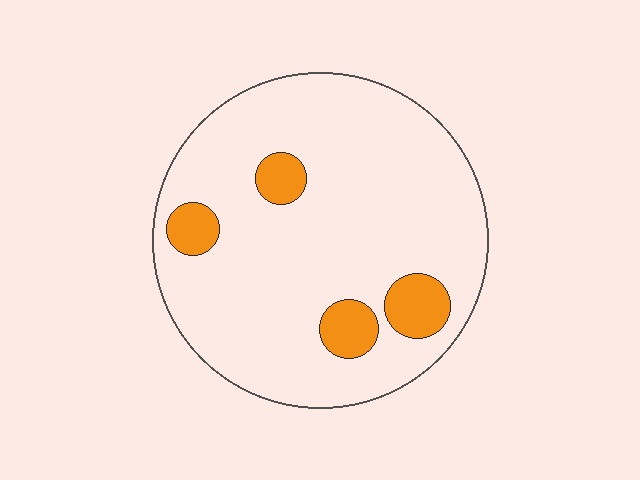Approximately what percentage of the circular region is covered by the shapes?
Approximately 10%.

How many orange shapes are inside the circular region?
4.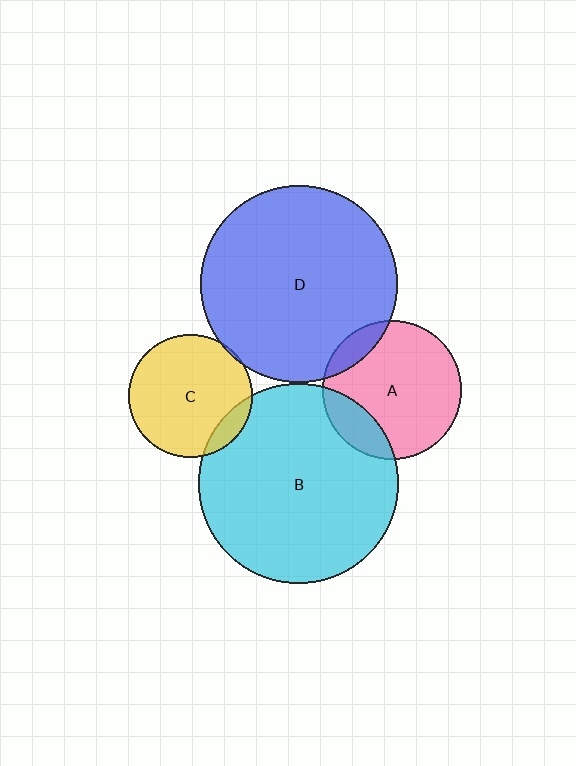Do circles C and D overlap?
Yes.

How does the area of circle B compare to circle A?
Approximately 2.1 times.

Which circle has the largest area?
Circle B (cyan).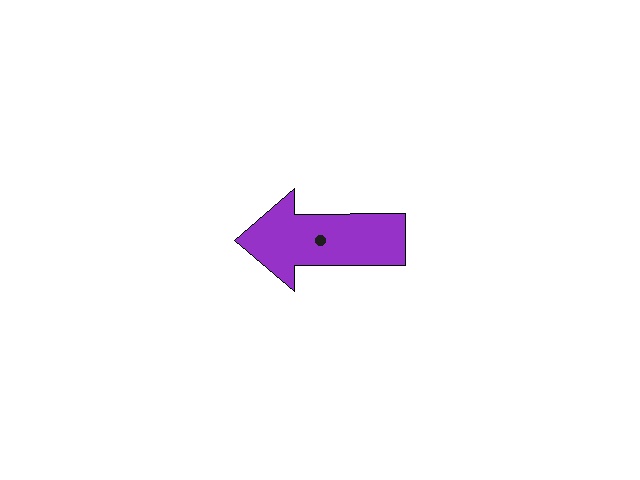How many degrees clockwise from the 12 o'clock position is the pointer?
Approximately 270 degrees.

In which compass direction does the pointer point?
West.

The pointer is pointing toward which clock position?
Roughly 9 o'clock.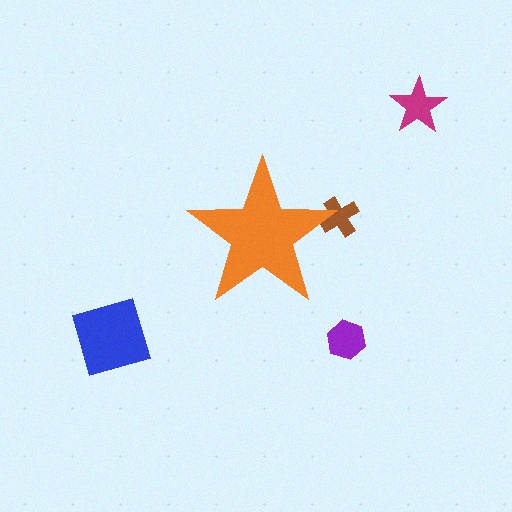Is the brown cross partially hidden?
Yes, the brown cross is partially hidden behind the orange star.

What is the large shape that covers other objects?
An orange star.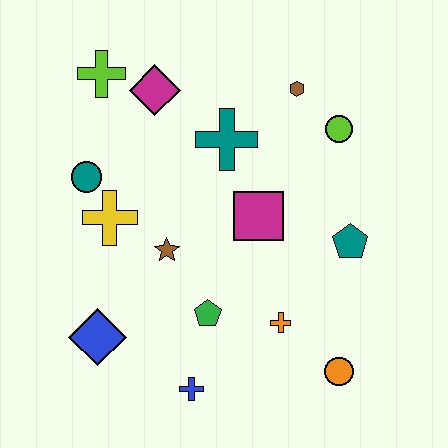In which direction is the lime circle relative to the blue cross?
The lime circle is above the blue cross.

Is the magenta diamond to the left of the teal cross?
Yes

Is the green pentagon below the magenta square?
Yes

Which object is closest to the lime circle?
The brown hexagon is closest to the lime circle.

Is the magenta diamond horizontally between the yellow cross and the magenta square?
Yes